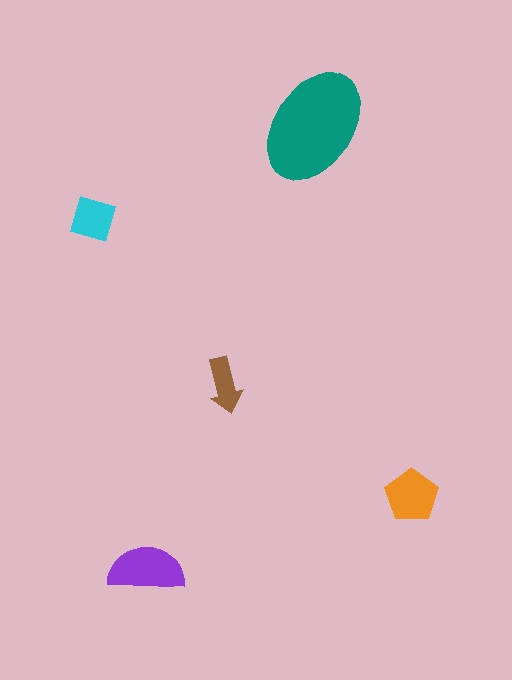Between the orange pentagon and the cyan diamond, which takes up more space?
The orange pentagon.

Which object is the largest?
The teal ellipse.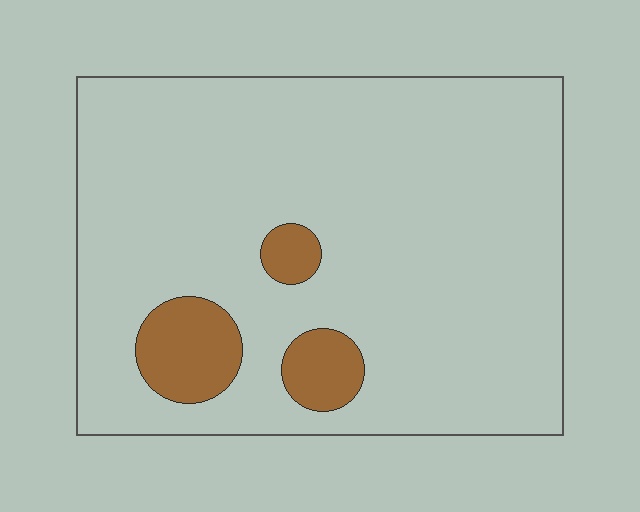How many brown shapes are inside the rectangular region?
3.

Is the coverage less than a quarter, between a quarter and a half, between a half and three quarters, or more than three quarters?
Less than a quarter.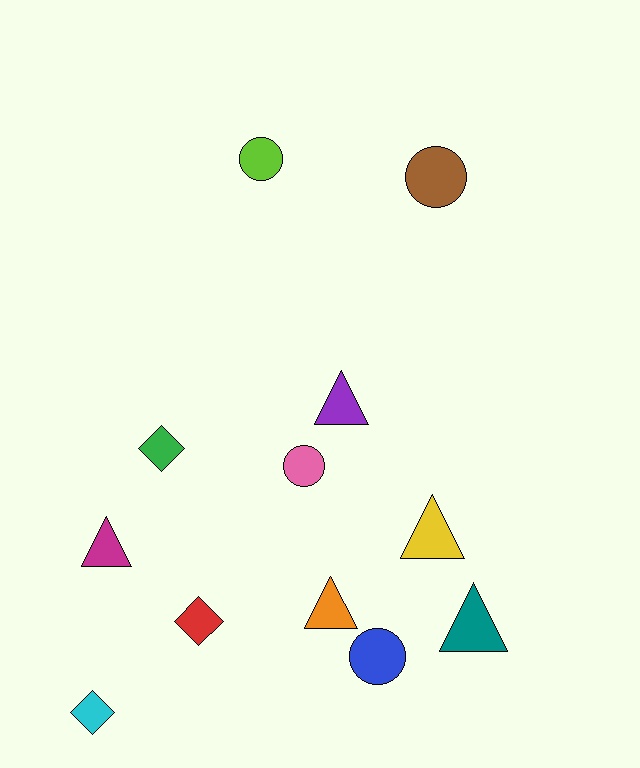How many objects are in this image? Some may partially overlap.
There are 12 objects.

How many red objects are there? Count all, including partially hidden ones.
There is 1 red object.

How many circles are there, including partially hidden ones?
There are 4 circles.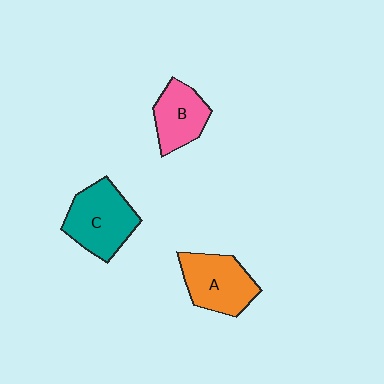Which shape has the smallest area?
Shape B (pink).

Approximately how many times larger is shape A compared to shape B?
Approximately 1.3 times.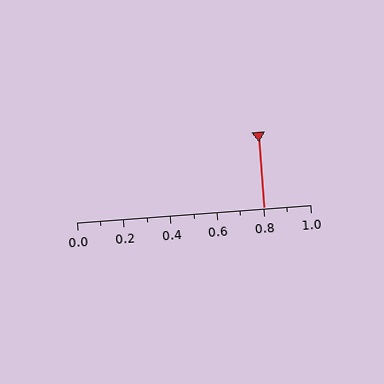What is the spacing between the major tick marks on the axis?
The major ticks are spaced 0.2 apart.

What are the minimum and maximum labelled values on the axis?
The axis runs from 0.0 to 1.0.